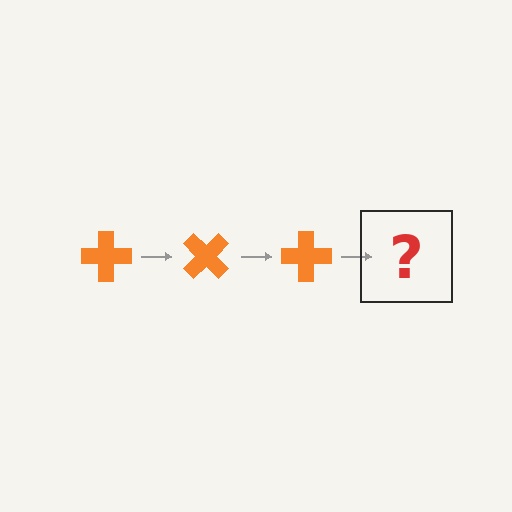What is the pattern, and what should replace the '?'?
The pattern is that the cross rotates 45 degrees each step. The '?' should be an orange cross rotated 135 degrees.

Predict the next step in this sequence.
The next step is an orange cross rotated 135 degrees.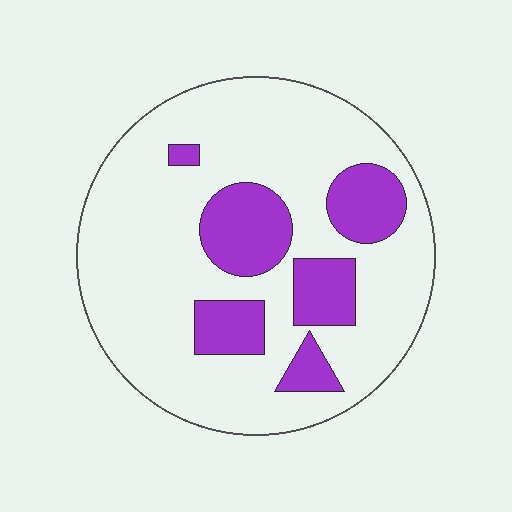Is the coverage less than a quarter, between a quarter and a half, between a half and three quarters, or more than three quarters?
Less than a quarter.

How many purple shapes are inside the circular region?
6.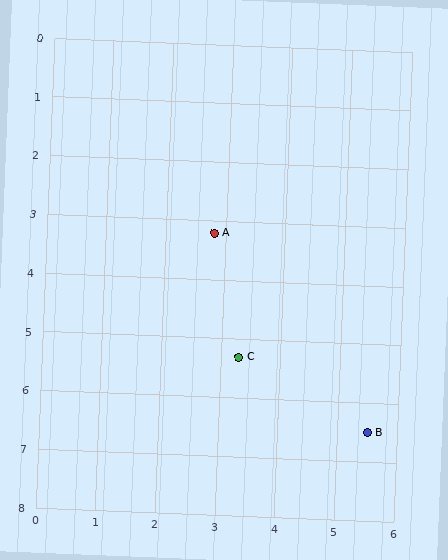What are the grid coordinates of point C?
Point C is at approximately (3.3, 5.3).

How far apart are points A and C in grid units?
Points A and C are about 2.2 grid units apart.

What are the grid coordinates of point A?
Point A is at approximately (2.8, 3.2).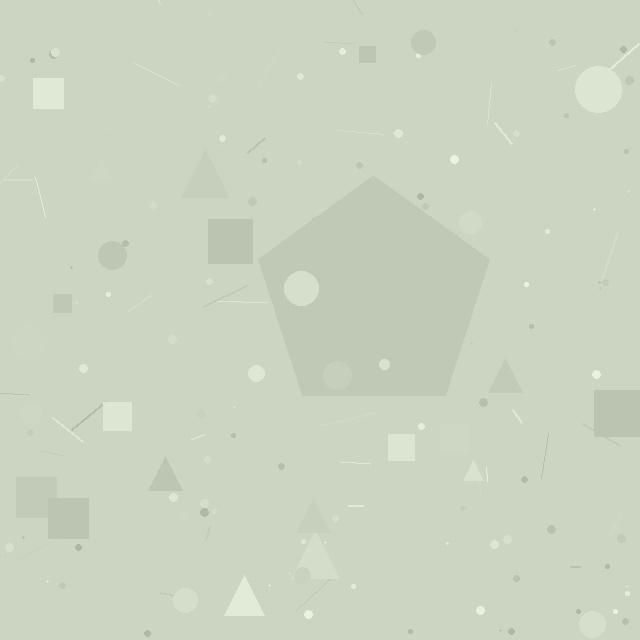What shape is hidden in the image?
A pentagon is hidden in the image.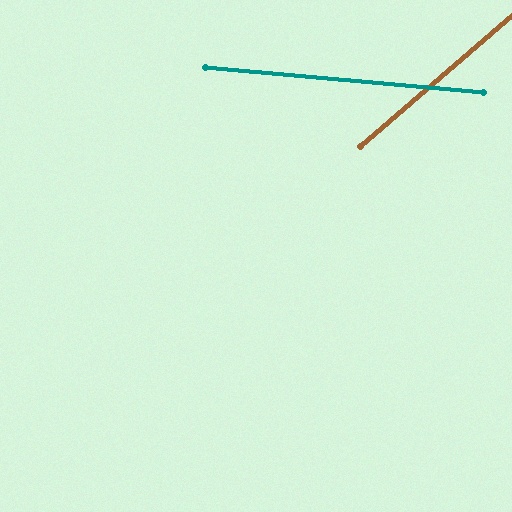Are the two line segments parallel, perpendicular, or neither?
Neither parallel nor perpendicular — they differ by about 46°.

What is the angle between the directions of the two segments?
Approximately 46 degrees.